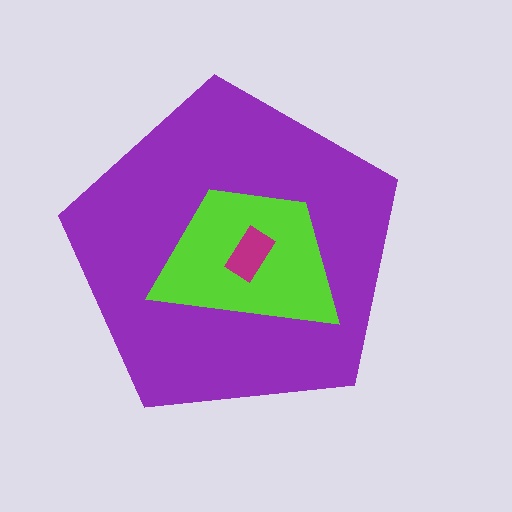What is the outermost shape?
The purple pentagon.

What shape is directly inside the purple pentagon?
The lime trapezoid.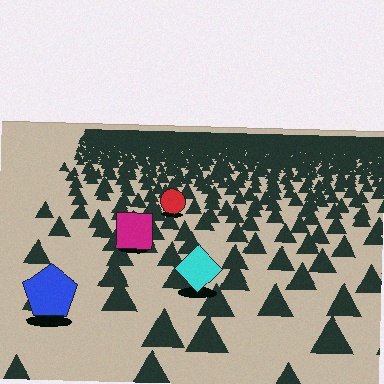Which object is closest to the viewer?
The blue pentagon is closest. The texture marks near it are larger and more spread out.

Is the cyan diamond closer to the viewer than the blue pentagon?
No. The blue pentagon is closer — you can tell from the texture gradient: the ground texture is coarser near it.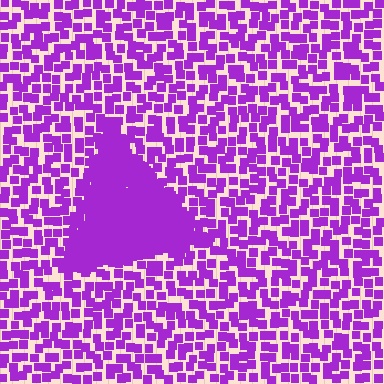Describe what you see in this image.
The image contains small purple elements arranged at two different densities. A triangle-shaped region is visible where the elements are more densely packed than the surrounding area.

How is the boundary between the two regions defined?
The boundary is defined by a change in element density (approximately 2.6x ratio). All elements are the same color, size, and shape.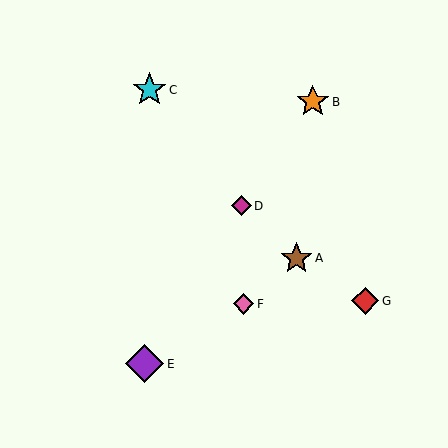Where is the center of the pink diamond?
The center of the pink diamond is at (243, 304).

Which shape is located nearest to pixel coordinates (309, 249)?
The brown star (labeled A) at (296, 258) is nearest to that location.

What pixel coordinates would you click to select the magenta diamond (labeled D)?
Click at (241, 206) to select the magenta diamond D.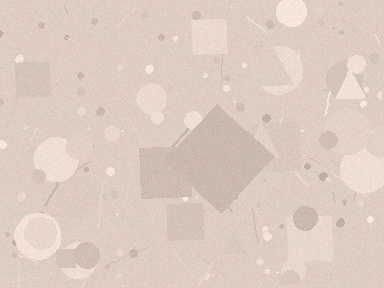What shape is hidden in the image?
A diamond is hidden in the image.